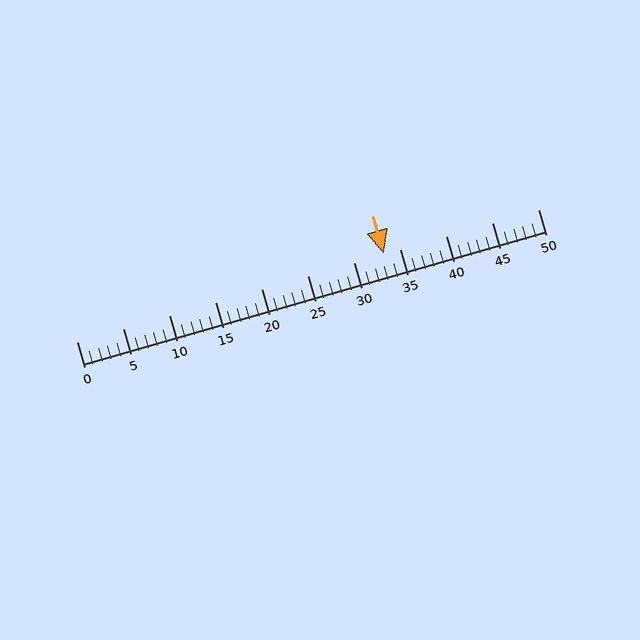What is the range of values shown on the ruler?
The ruler shows values from 0 to 50.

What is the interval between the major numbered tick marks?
The major tick marks are spaced 5 units apart.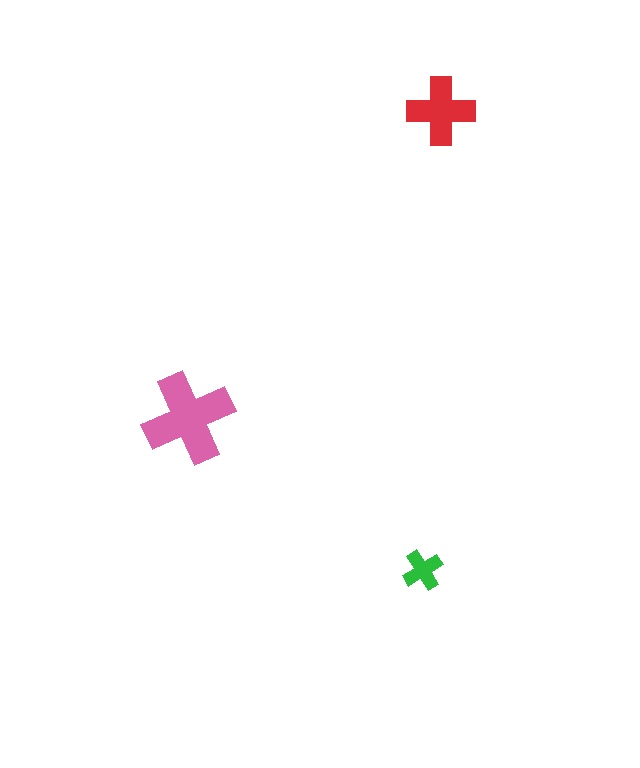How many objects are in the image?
There are 3 objects in the image.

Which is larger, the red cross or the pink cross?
The pink one.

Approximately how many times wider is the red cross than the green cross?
About 1.5 times wider.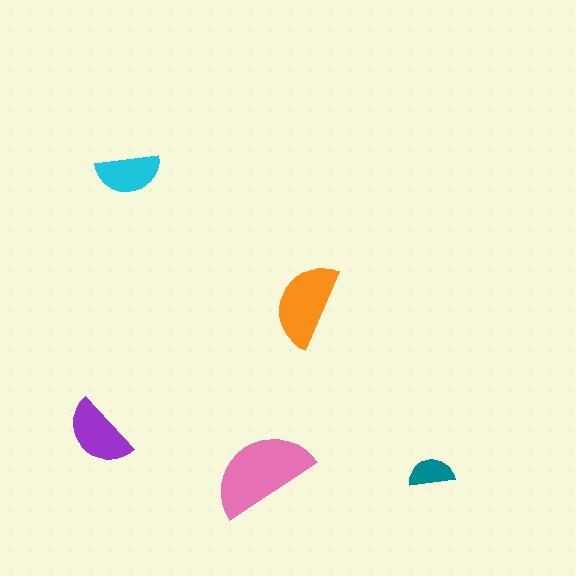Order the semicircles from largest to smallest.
the pink one, the orange one, the purple one, the cyan one, the teal one.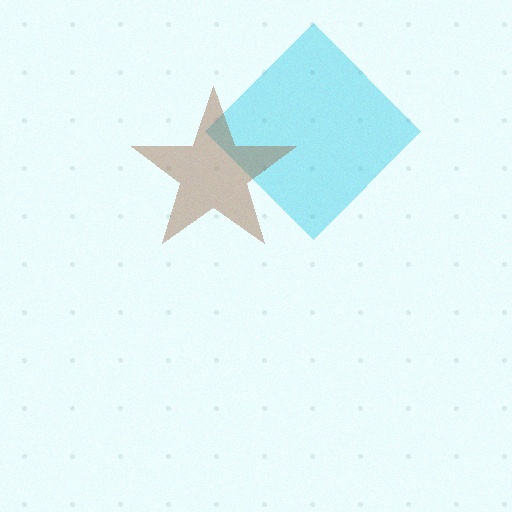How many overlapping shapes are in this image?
There are 2 overlapping shapes in the image.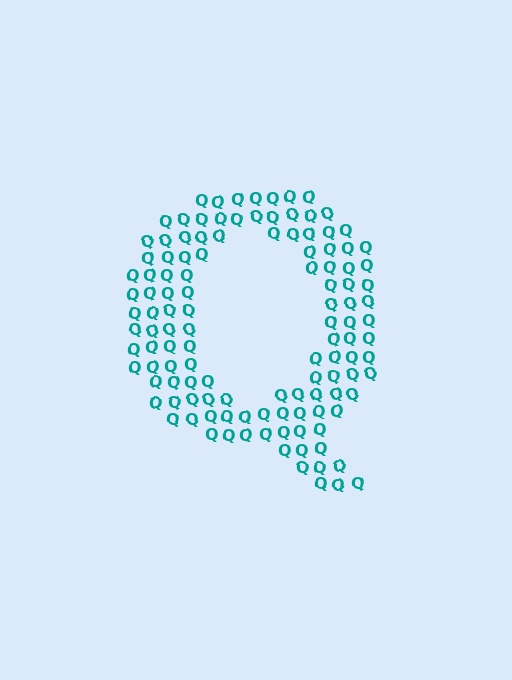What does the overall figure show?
The overall figure shows the letter Q.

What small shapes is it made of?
It is made of small letter Q's.